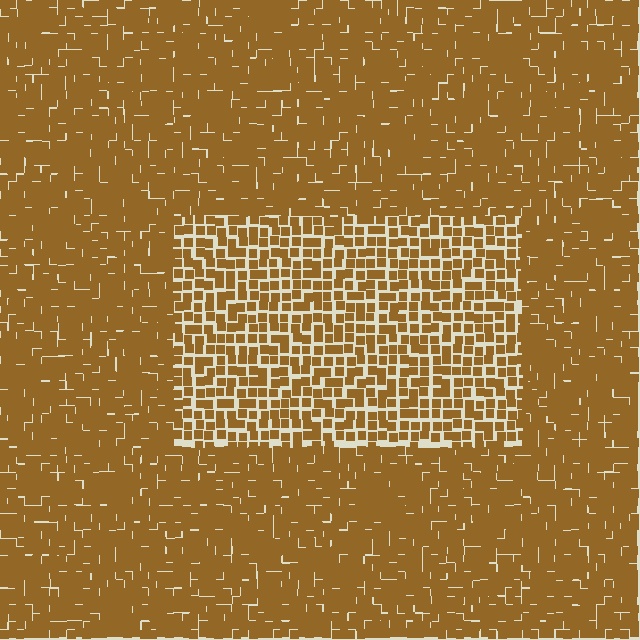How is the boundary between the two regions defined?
The boundary is defined by a change in element density (approximately 1.7x ratio). All elements are the same color, size, and shape.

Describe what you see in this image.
The image contains small brown elements arranged at two different densities. A rectangle-shaped region is visible where the elements are less densely packed than the surrounding area.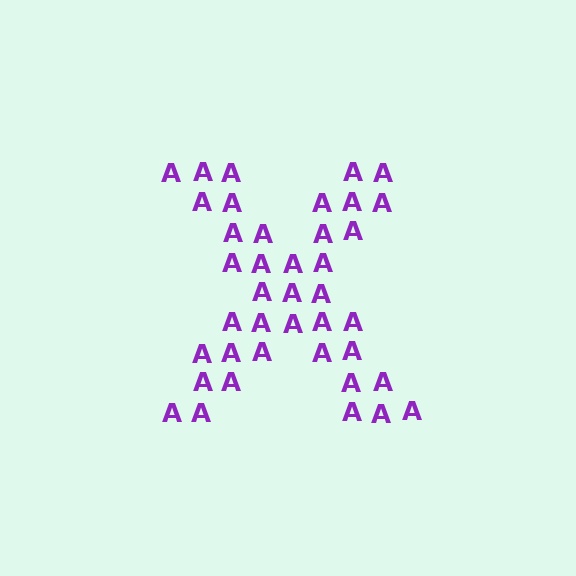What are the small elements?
The small elements are letter A's.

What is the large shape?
The large shape is the letter X.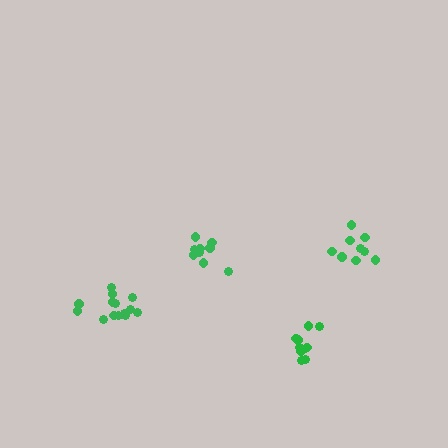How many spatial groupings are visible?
There are 4 spatial groupings.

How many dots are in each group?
Group 1: 10 dots, Group 2: 14 dots, Group 3: 9 dots, Group 4: 9 dots (42 total).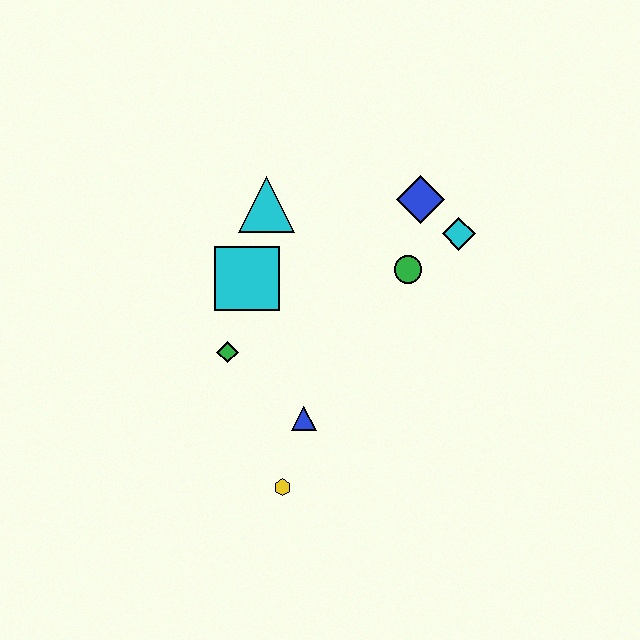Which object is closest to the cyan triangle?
The cyan square is closest to the cyan triangle.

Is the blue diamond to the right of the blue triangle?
Yes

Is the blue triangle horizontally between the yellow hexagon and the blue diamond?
Yes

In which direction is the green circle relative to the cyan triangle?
The green circle is to the right of the cyan triangle.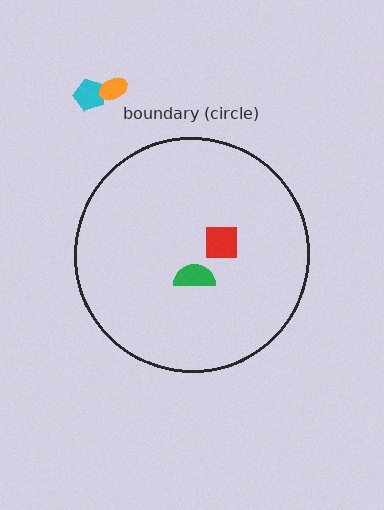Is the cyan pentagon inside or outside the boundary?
Outside.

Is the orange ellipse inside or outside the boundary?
Outside.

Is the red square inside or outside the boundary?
Inside.